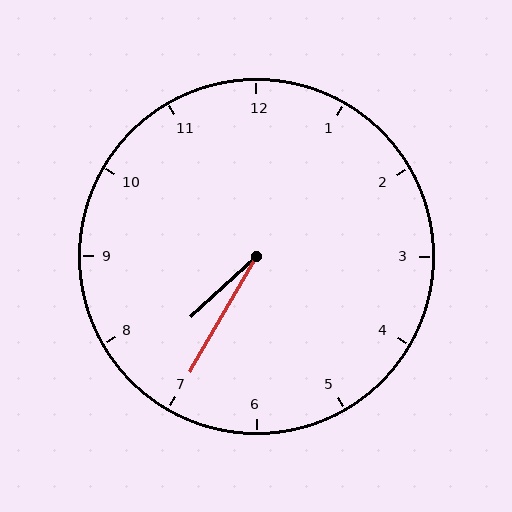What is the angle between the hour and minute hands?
Approximately 18 degrees.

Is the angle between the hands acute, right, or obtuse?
It is acute.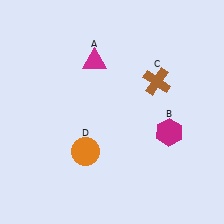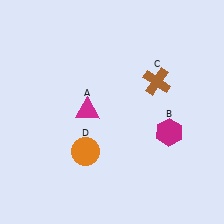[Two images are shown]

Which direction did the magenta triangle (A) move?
The magenta triangle (A) moved down.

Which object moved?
The magenta triangle (A) moved down.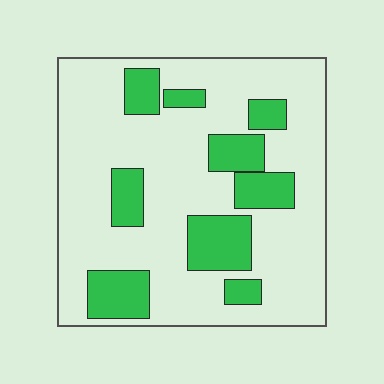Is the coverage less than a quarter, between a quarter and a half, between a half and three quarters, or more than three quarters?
Less than a quarter.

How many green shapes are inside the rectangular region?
9.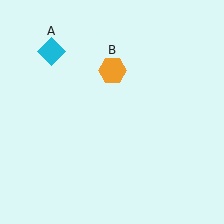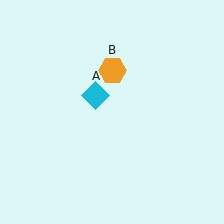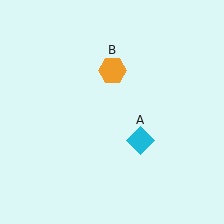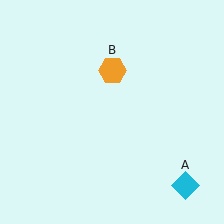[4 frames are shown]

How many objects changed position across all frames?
1 object changed position: cyan diamond (object A).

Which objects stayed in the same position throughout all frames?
Orange hexagon (object B) remained stationary.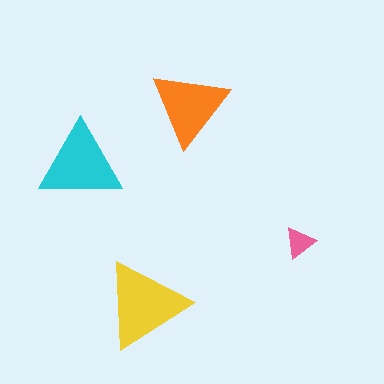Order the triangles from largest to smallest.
the yellow one, the cyan one, the orange one, the pink one.